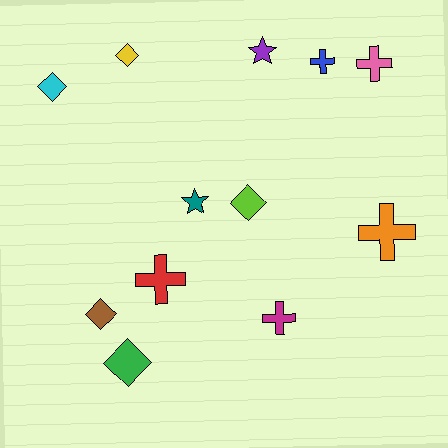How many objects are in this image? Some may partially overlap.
There are 12 objects.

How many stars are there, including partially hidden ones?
There are 2 stars.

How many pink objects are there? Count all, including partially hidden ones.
There is 1 pink object.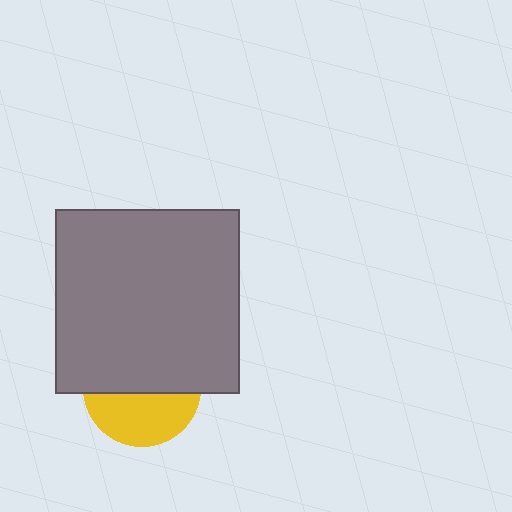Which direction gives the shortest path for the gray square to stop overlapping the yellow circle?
Moving up gives the shortest separation.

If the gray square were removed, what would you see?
You would see the complete yellow circle.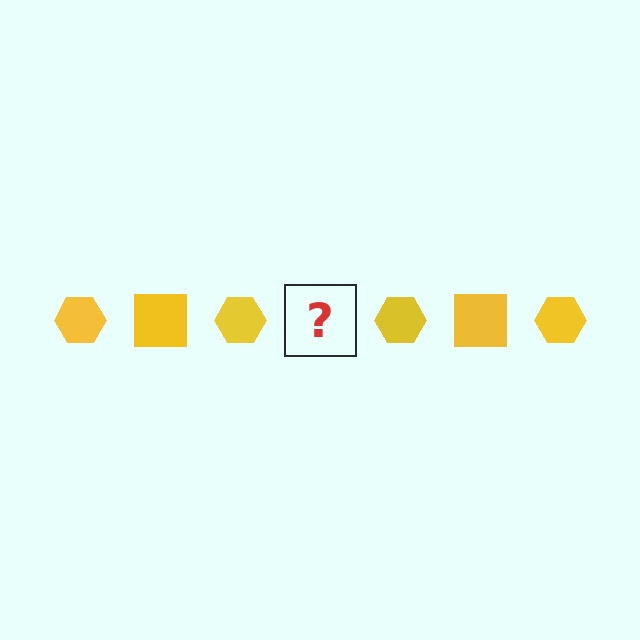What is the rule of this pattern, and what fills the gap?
The rule is that the pattern cycles through hexagon, square shapes in yellow. The gap should be filled with a yellow square.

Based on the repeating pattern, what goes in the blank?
The blank should be a yellow square.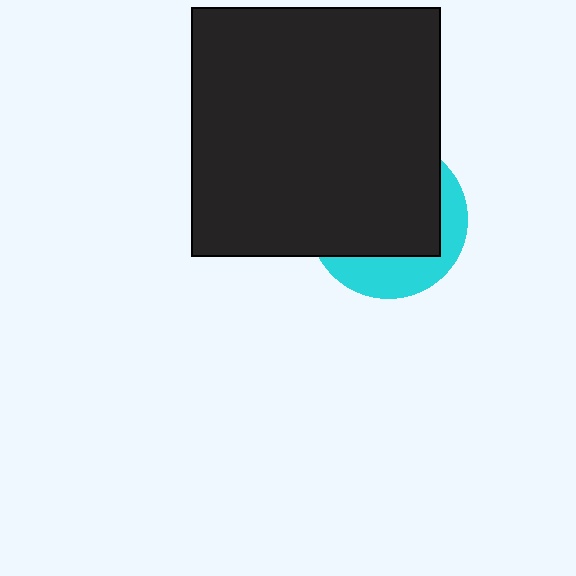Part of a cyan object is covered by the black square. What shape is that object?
It is a circle.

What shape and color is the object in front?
The object in front is a black square.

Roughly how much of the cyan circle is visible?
A small part of it is visible (roughly 31%).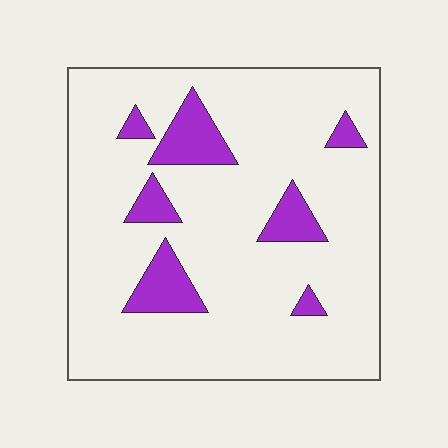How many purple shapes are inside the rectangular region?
7.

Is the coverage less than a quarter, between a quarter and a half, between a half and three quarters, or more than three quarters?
Less than a quarter.